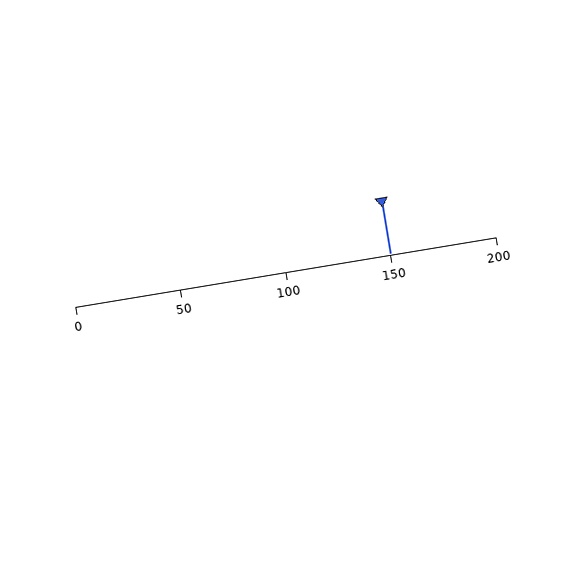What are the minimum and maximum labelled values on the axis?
The axis runs from 0 to 200.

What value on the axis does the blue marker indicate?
The marker indicates approximately 150.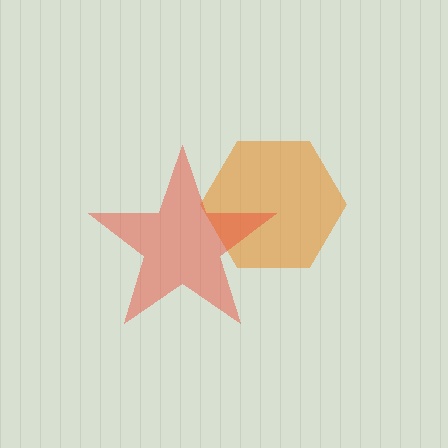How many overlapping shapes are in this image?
There are 2 overlapping shapes in the image.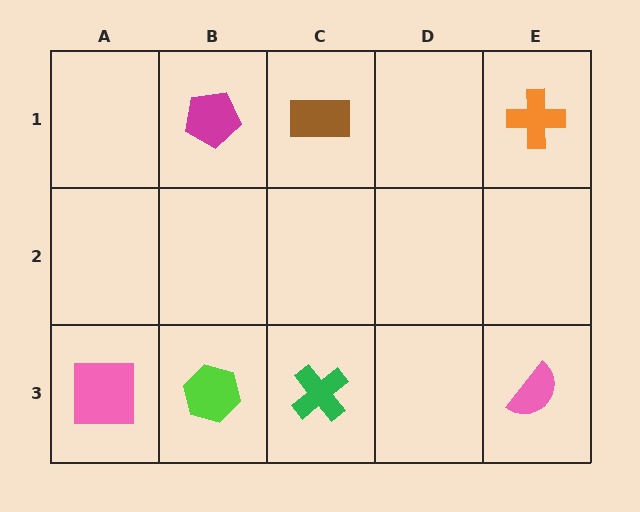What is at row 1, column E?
An orange cross.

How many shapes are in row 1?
3 shapes.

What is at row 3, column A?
A pink square.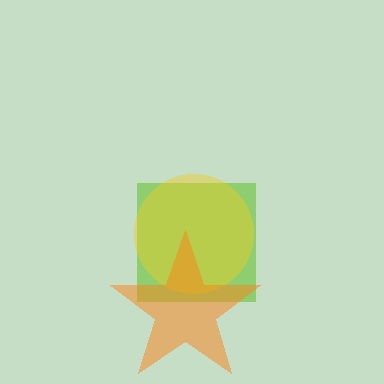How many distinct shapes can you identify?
There are 3 distinct shapes: a lime square, a yellow circle, an orange star.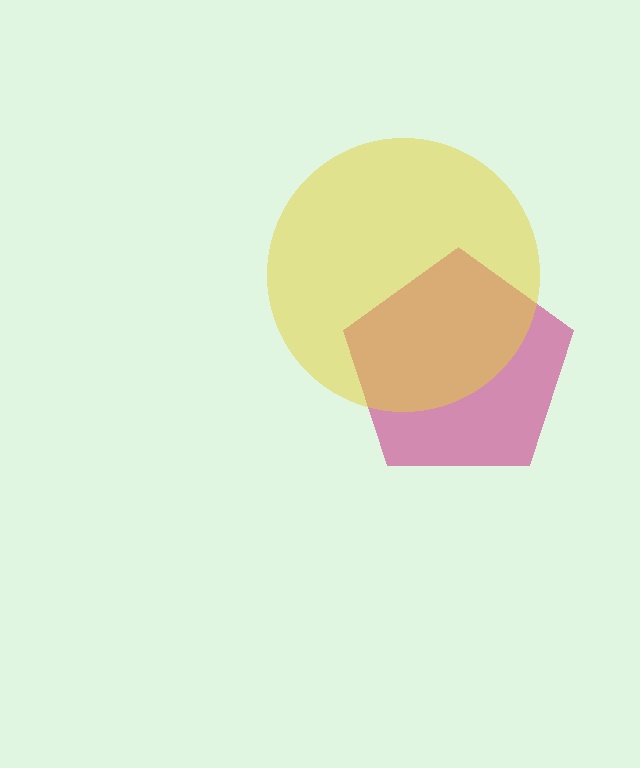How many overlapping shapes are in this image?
There are 2 overlapping shapes in the image.